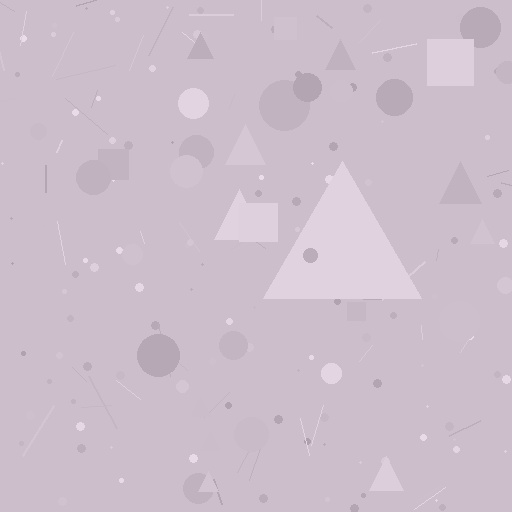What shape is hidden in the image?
A triangle is hidden in the image.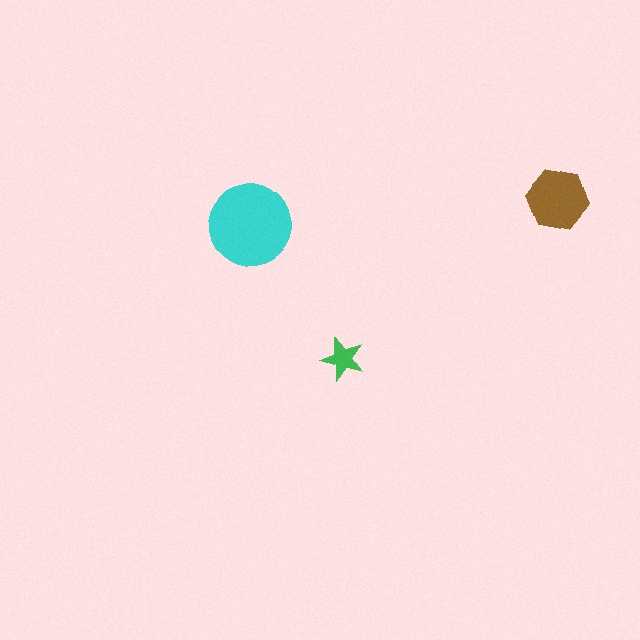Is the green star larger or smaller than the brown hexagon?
Smaller.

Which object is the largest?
The cyan circle.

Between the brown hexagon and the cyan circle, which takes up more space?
The cyan circle.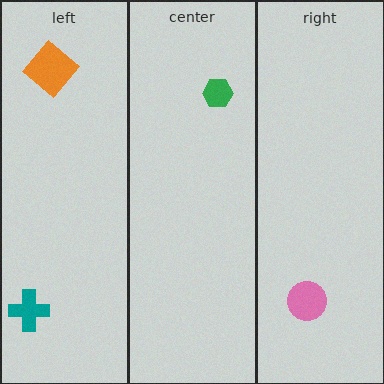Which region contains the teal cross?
The left region.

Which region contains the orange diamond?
The left region.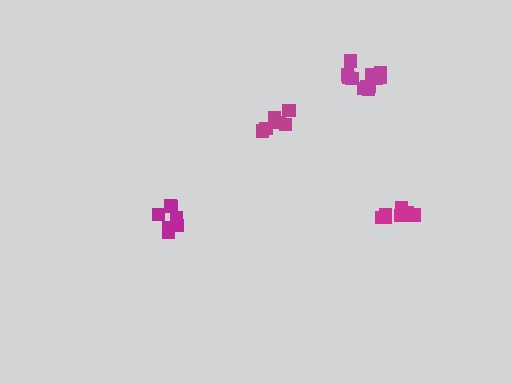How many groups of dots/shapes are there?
There are 4 groups.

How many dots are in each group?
Group 1: 7 dots, Group 2: 7 dots, Group 3: 7 dots, Group 4: 12 dots (33 total).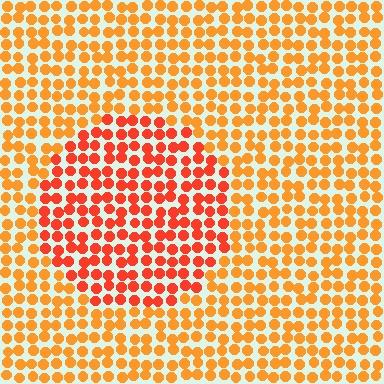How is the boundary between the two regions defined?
The boundary is defined purely by a slight shift in hue (about 27 degrees). Spacing, size, and orientation are identical on both sides.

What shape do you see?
I see a circle.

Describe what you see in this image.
The image is filled with small orange elements in a uniform arrangement. A circle-shaped region is visible where the elements are tinted to a slightly different hue, forming a subtle color boundary.